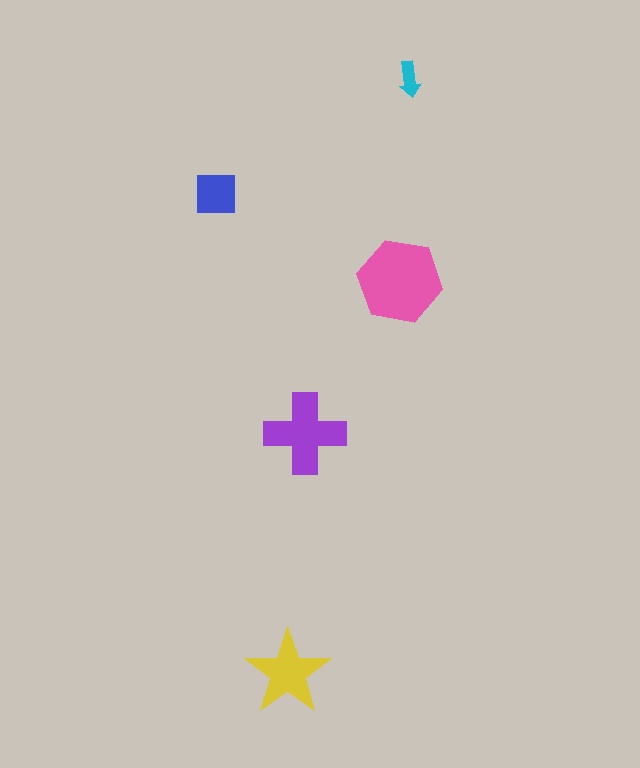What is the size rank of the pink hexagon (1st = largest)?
1st.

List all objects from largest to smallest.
The pink hexagon, the purple cross, the yellow star, the blue square, the cyan arrow.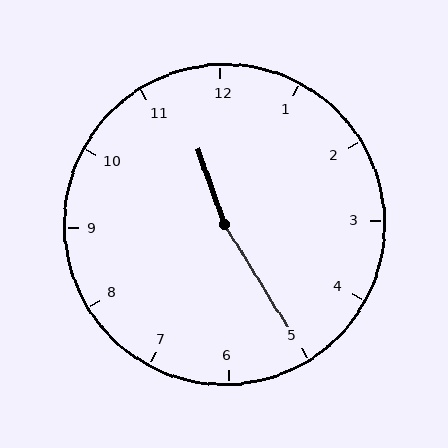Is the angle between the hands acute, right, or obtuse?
It is obtuse.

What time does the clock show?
11:25.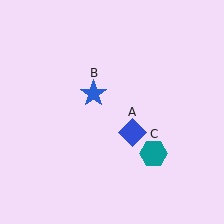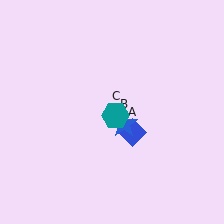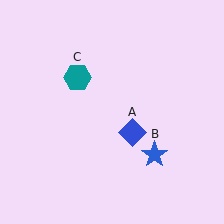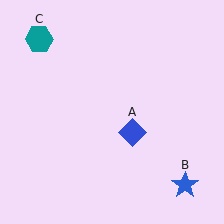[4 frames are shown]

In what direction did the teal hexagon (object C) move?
The teal hexagon (object C) moved up and to the left.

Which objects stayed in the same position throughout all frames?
Blue diamond (object A) remained stationary.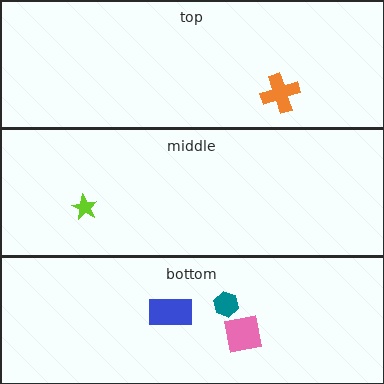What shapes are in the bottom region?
The blue rectangle, the pink square, the teal hexagon.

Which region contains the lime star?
The middle region.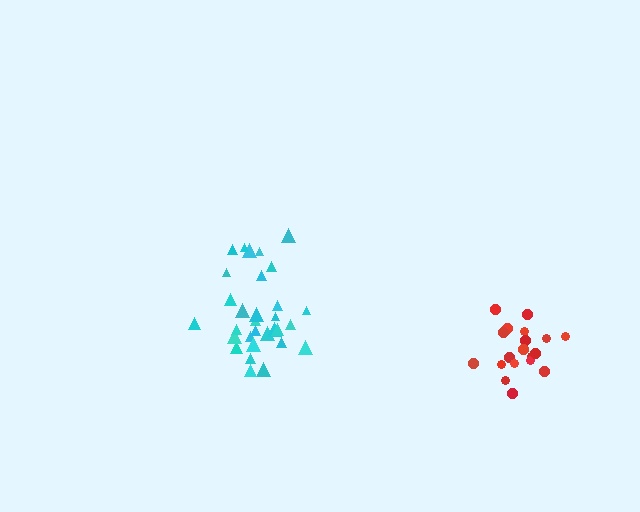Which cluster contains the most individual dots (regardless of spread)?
Cyan (31).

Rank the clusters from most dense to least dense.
red, cyan.